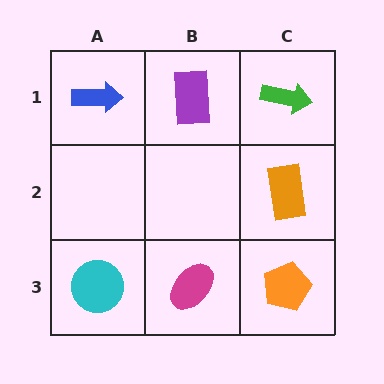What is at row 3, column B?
A magenta ellipse.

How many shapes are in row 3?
3 shapes.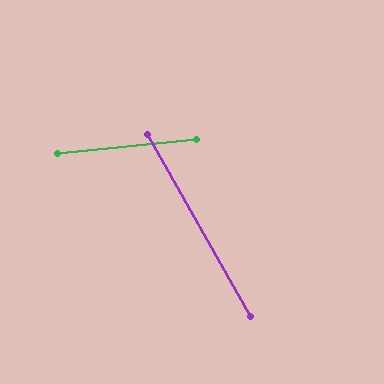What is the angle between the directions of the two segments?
Approximately 67 degrees.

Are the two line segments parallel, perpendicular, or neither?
Neither parallel nor perpendicular — they differ by about 67°.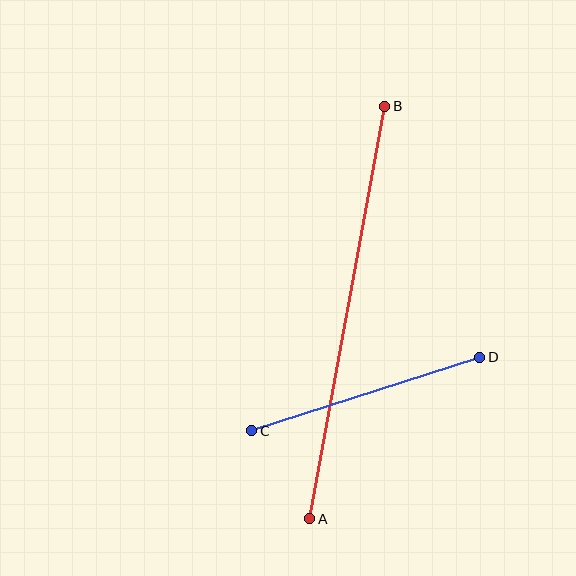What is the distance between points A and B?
The distance is approximately 419 pixels.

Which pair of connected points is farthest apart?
Points A and B are farthest apart.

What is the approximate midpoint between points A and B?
The midpoint is at approximately (347, 313) pixels.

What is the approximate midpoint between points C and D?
The midpoint is at approximately (366, 394) pixels.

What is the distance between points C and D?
The distance is approximately 239 pixels.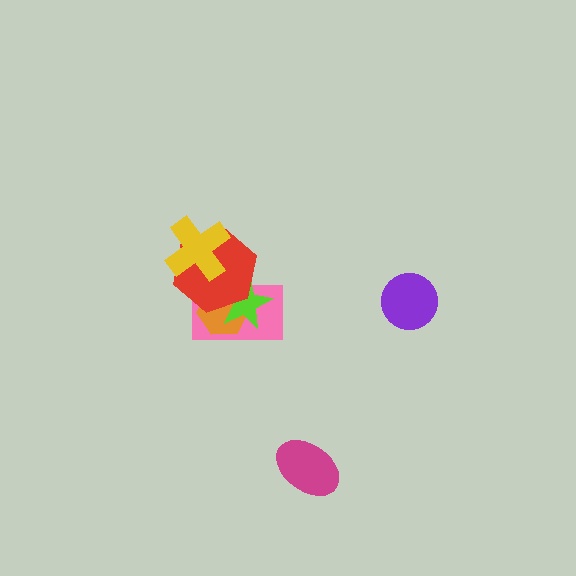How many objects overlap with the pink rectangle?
3 objects overlap with the pink rectangle.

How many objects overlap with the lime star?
3 objects overlap with the lime star.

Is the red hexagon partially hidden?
Yes, it is partially covered by another shape.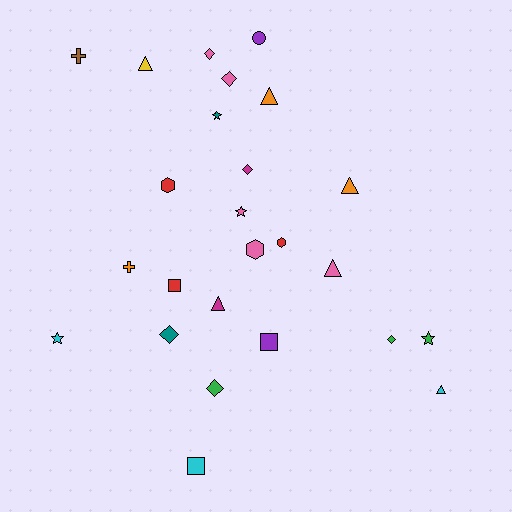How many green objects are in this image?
There are 3 green objects.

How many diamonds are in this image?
There are 6 diamonds.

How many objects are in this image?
There are 25 objects.